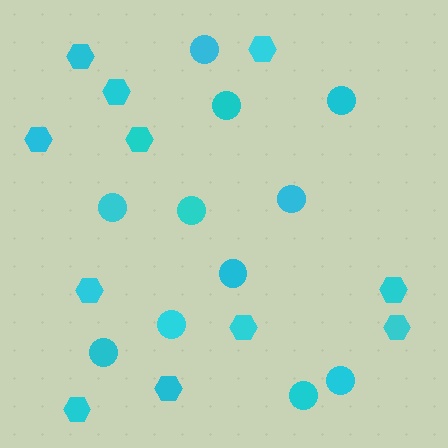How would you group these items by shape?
There are 2 groups: one group of circles (11) and one group of hexagons (11).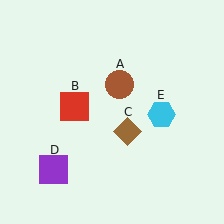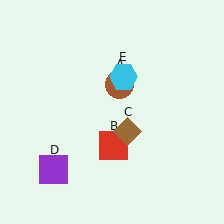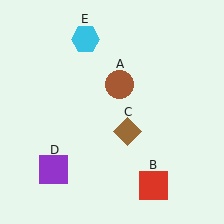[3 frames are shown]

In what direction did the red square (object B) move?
The red square (object B) moved down and to the right.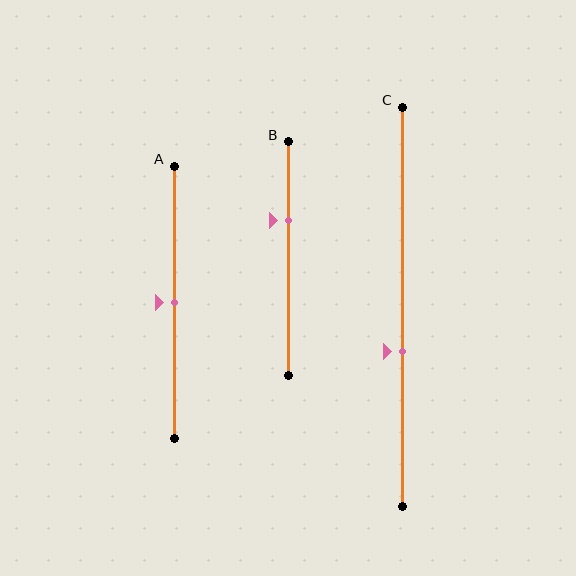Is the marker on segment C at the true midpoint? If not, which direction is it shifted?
No, the marker on segment C is shifted downward by about 11% of the segment length.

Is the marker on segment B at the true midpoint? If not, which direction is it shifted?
No, the marker on segment B is shifted upward by about 16% of the segment length.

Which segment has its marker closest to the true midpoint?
Segment A has its marker closest to the true midpoint.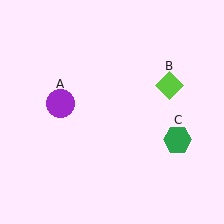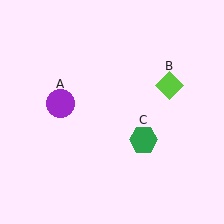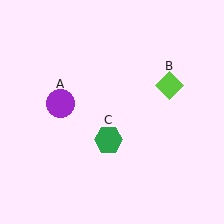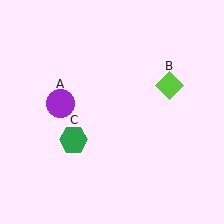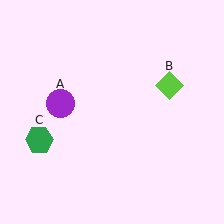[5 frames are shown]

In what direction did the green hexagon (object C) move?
The green hexagon (object C) moved left.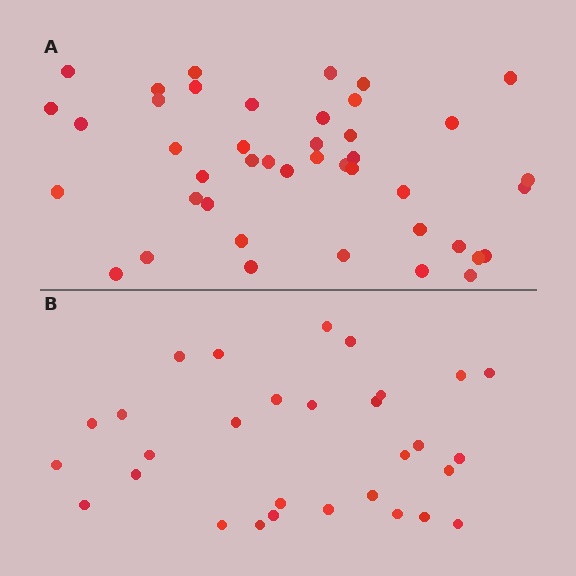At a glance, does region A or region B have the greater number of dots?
Region A (the top region) has more dots.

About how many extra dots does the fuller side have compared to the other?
Region A has approximately 15 more dots than region B.